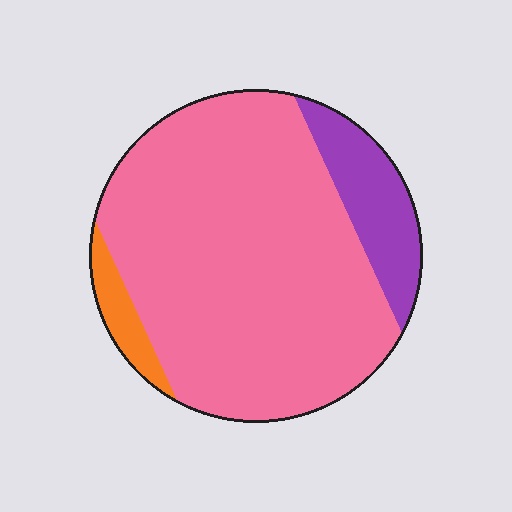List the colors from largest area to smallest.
From largest to smallest: pink, purple, orange.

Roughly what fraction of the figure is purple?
Purple takes up about one eighth (1/8) of the figure.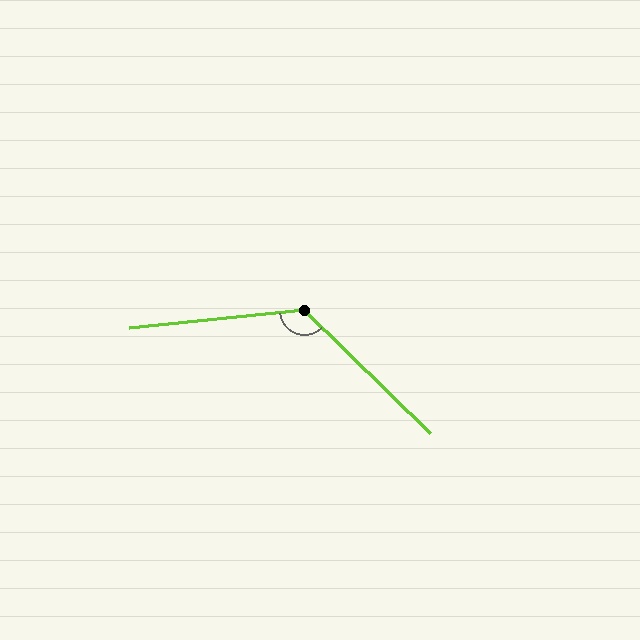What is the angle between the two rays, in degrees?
Approximately 130 degrees.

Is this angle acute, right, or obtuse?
It is obtuse.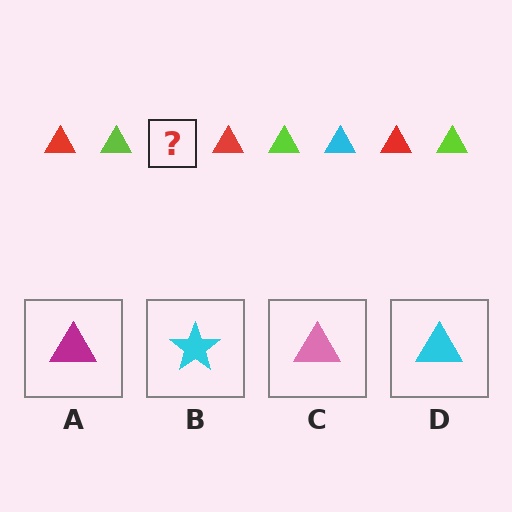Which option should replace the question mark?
Option D.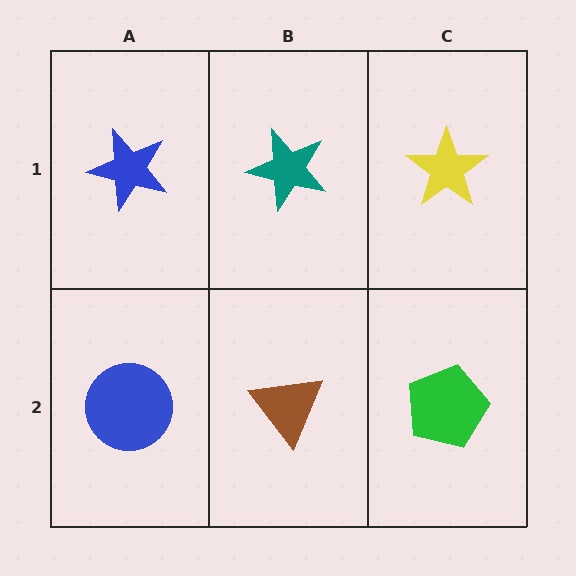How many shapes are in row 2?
3 shapes.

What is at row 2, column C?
A green pentagon.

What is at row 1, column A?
A blue star.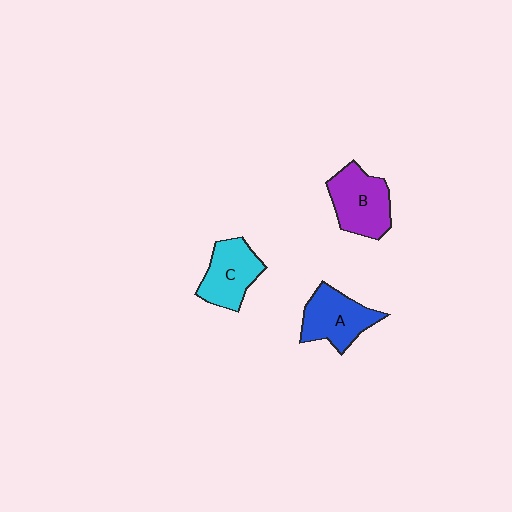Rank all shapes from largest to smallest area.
From largest to smallest: B (purple), A (blue), C (cyan).